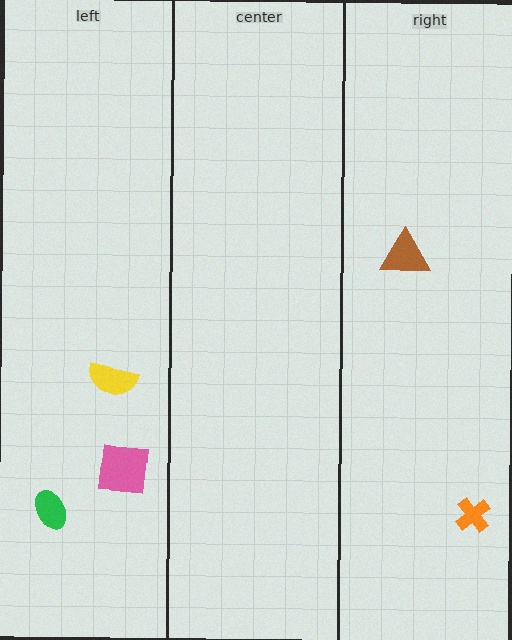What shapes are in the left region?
The green ellipse, the pink square, the yellow semicircle.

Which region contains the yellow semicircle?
The left region.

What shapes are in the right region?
The orange cross, the brown triangle.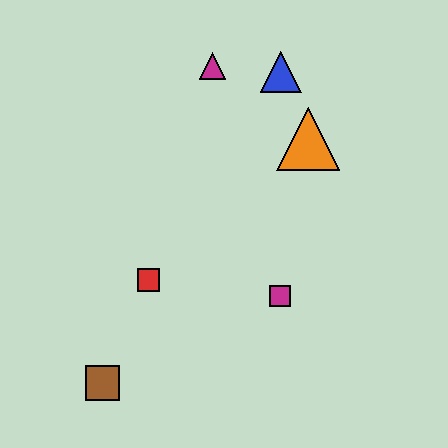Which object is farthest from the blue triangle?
The brown square is farthest from the blue triangle.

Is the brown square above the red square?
No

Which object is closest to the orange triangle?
The blue triangle is closest to the orange triangle.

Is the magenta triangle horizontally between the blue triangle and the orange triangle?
No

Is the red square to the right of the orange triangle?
No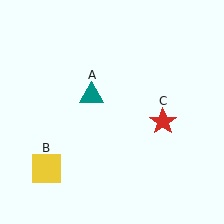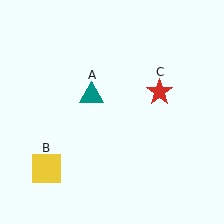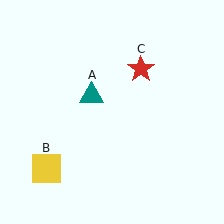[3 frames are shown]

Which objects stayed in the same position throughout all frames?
Teal triangle (object A) and yellow square (object B) remained stationary.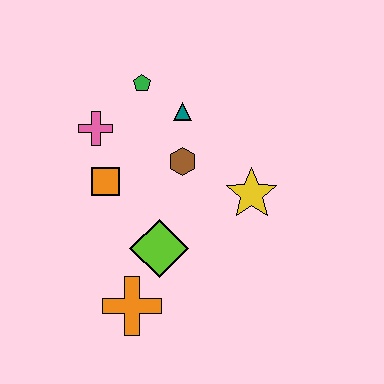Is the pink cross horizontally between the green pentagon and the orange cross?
No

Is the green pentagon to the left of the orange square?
No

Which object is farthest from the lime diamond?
The green pentagon is farthest from the lime diamond.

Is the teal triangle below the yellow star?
No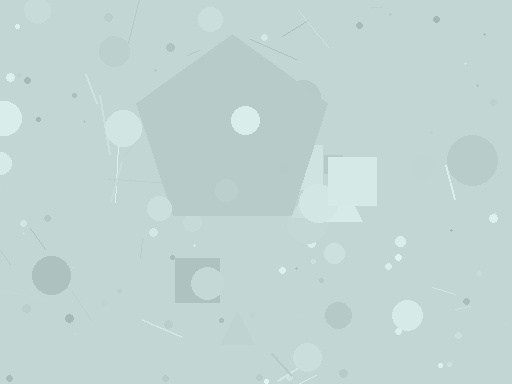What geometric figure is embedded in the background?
A pentagon is embedded in the background.